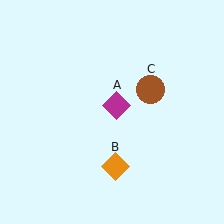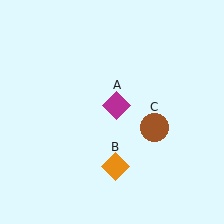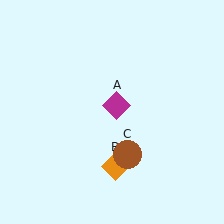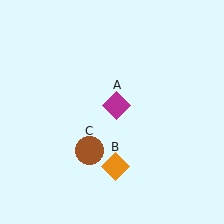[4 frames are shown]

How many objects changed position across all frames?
1 object changed position: brown circle (object C).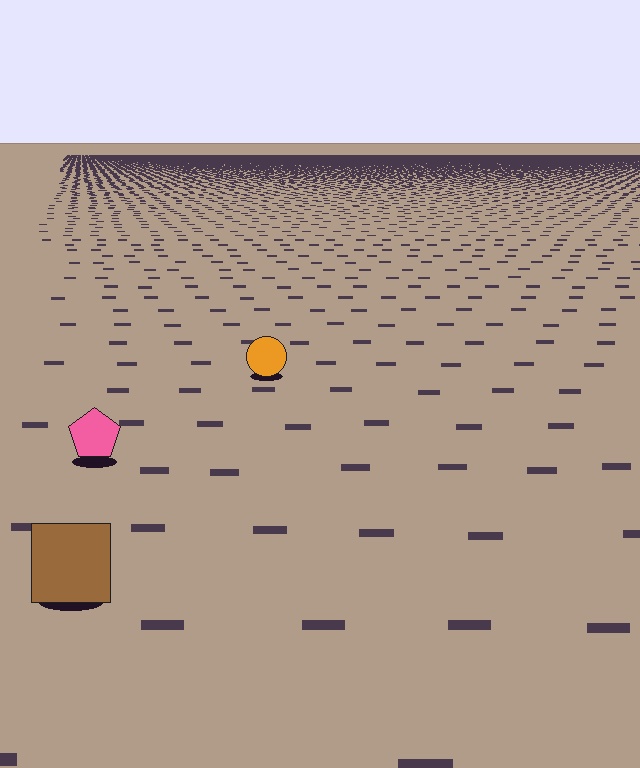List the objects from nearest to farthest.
From nearest to farthest: the brown square, the pink pentagon, the orange circle.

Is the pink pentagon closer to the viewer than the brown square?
No. The brown square is closer — you can tell from the texture gradient: the ground texture is coarser near it.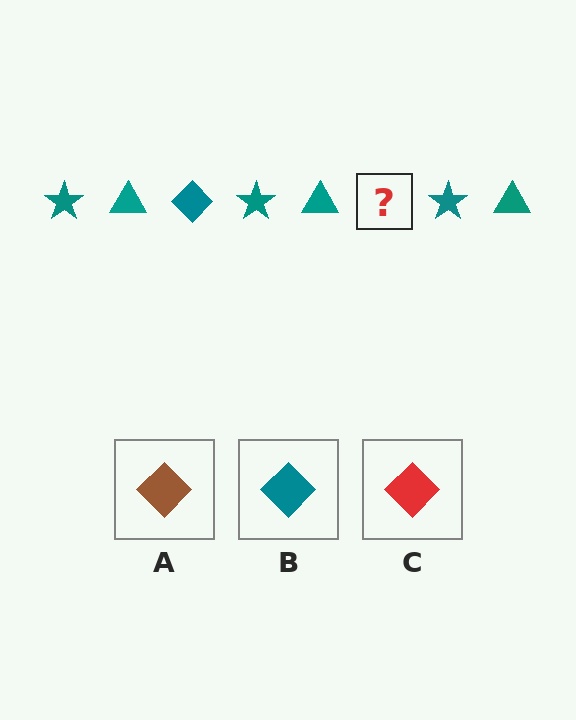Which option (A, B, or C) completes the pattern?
B.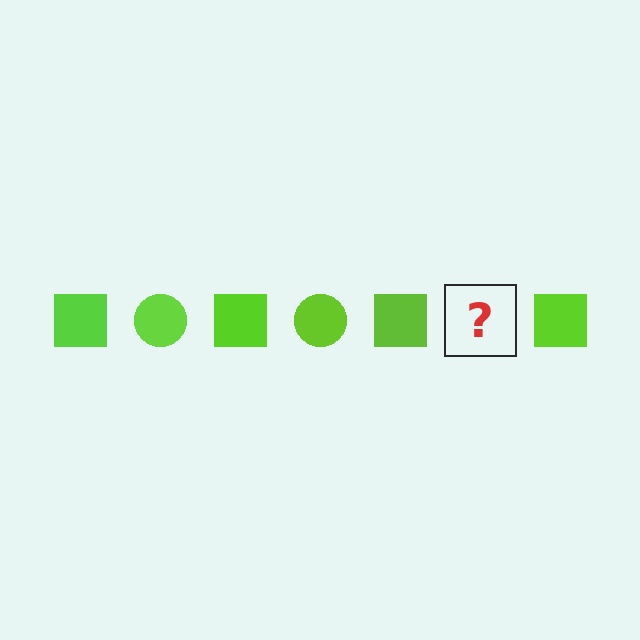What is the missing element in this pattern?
The missing element is a lime circle.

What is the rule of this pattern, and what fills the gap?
The rule is that the pattern cycles through square, circle shapes in lime. The gap should be filled with a lime circle.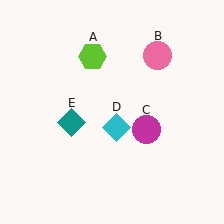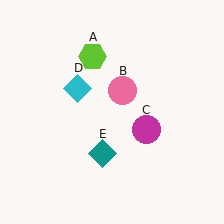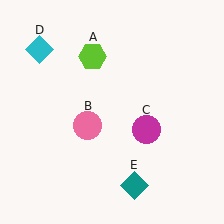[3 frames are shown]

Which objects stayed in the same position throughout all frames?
Lime hexagon (object A) and magenta circle (object C) remained stationary.